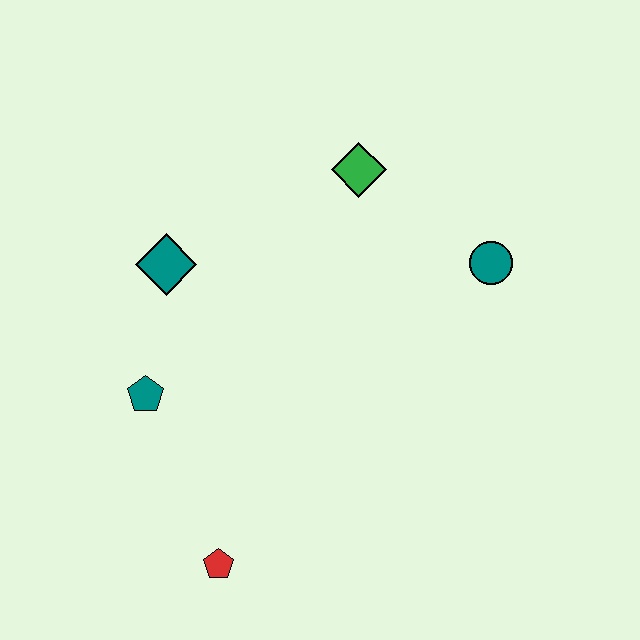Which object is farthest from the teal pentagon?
The teal circle is farthest from the teal pentagon.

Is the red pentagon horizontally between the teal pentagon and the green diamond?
Yes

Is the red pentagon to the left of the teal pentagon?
No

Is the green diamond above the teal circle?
Yes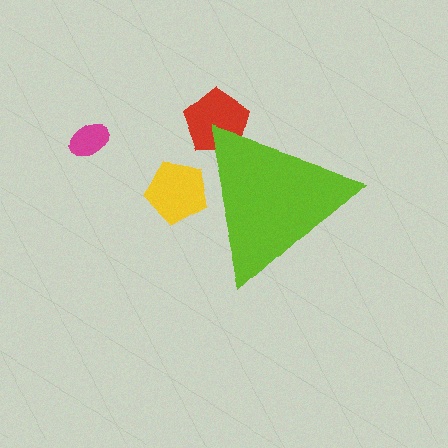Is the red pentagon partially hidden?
Yes, the red pentagon is partially hidden behind the lime triangle.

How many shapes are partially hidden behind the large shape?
2 shapes are partially hidden.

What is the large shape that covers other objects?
A lime triangle.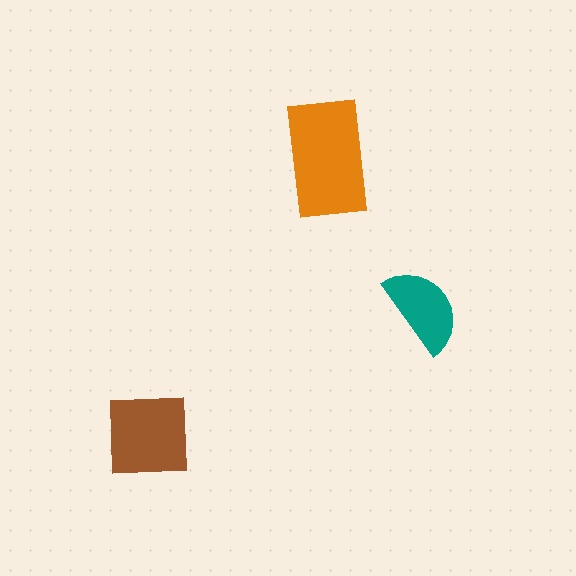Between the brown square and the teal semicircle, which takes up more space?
The brown square.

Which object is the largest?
The orange rectangle.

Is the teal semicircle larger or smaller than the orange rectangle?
Smaller.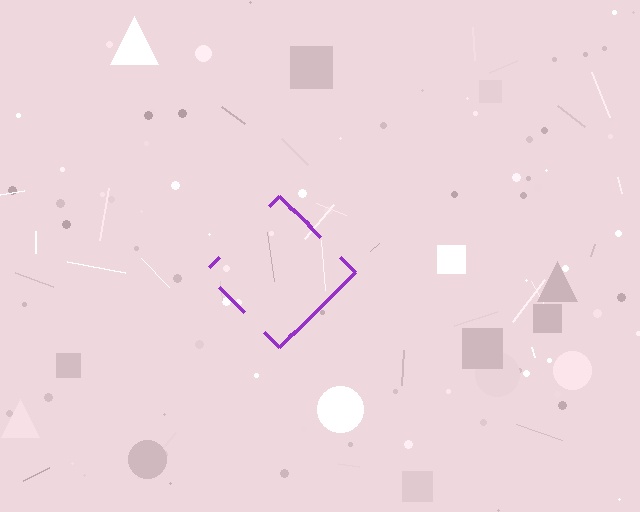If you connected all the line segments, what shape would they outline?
They would outline a diamond.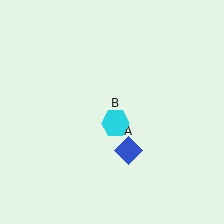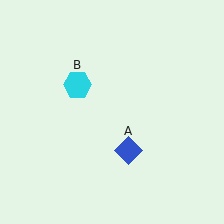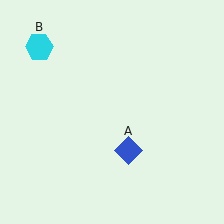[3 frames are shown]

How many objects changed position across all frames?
1 object changed position: cyan hexagon (object B).